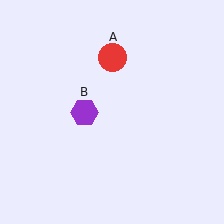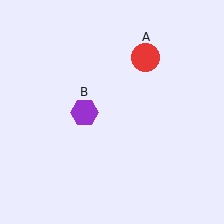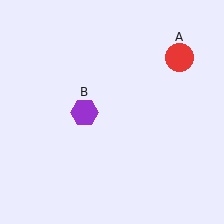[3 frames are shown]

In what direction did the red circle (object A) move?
The red circle (object A) moved right.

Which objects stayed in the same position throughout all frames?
Purple hexagon (object B) remained stationary.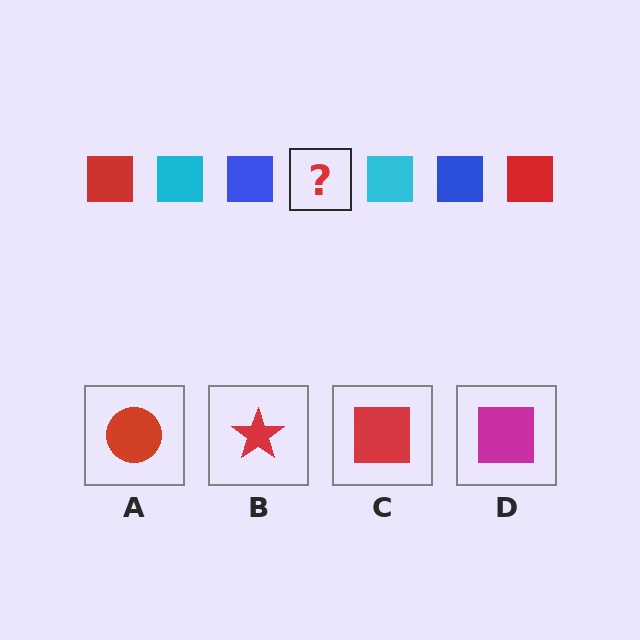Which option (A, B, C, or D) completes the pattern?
C.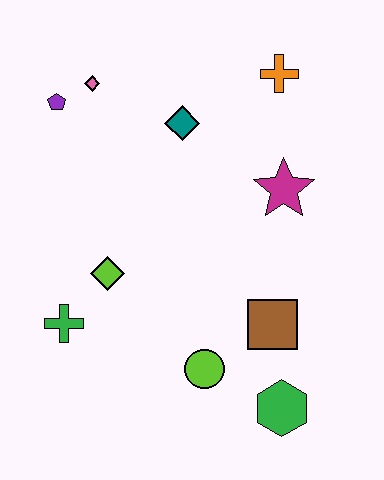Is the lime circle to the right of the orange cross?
No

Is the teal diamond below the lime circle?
No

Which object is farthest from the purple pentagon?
The green hexagon is farthest from the purple pentagon.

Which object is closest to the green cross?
The lime diamond is closest to the green cross.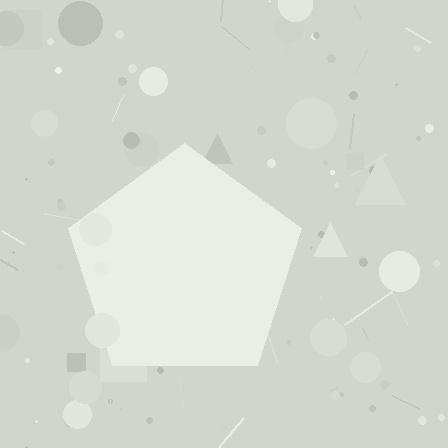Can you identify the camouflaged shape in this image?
The camouflaged shape is a pentagon.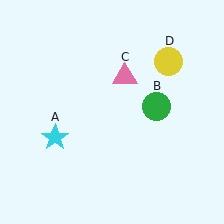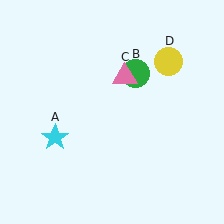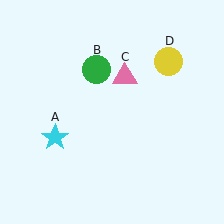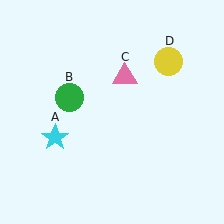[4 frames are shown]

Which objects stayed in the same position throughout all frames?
Cyan star (object A) and pink triangle (object C) and yellow circle (object D) remained stationary.